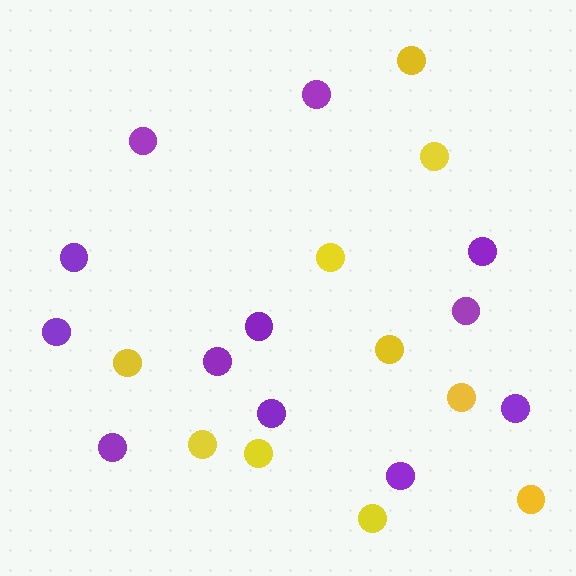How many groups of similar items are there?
There are 2 groups: one group of yellow circles (10) and one group of purple circles (12).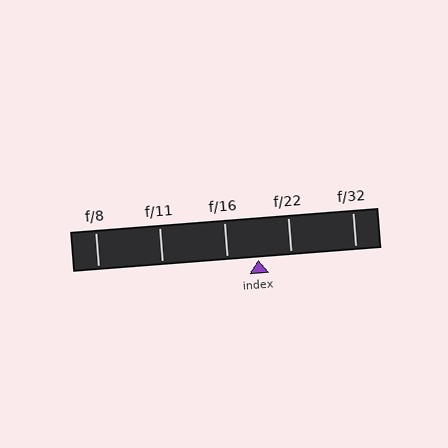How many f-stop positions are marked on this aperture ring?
There are 5 f-stop positions marked.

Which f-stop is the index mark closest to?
The index mark is closest to f/16.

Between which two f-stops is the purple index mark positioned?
The index mark is between f/16 and f/22.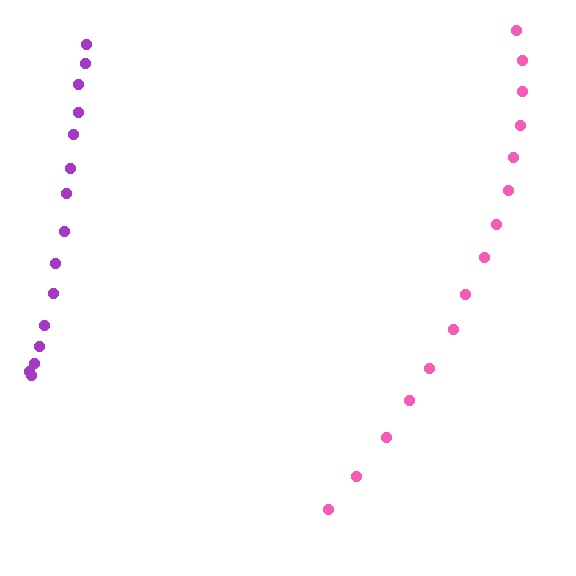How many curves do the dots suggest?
There are 2 distinct paths.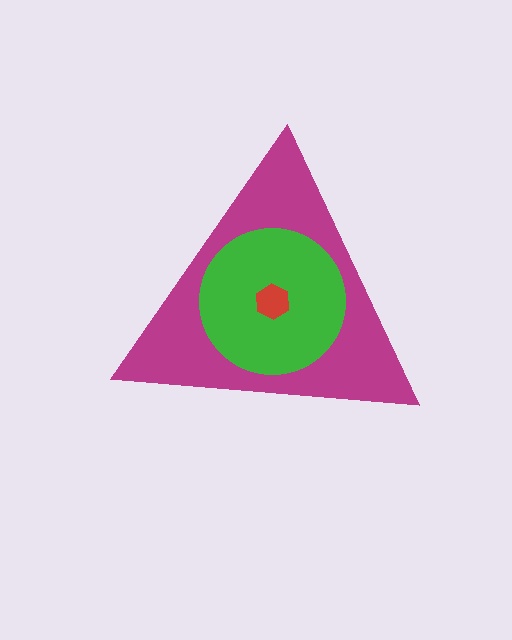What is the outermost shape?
The magenta triangle.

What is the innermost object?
The red hexagon.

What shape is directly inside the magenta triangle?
The green circle.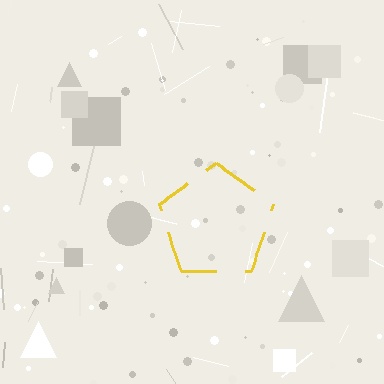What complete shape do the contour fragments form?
The contour fragments form a pentagon.